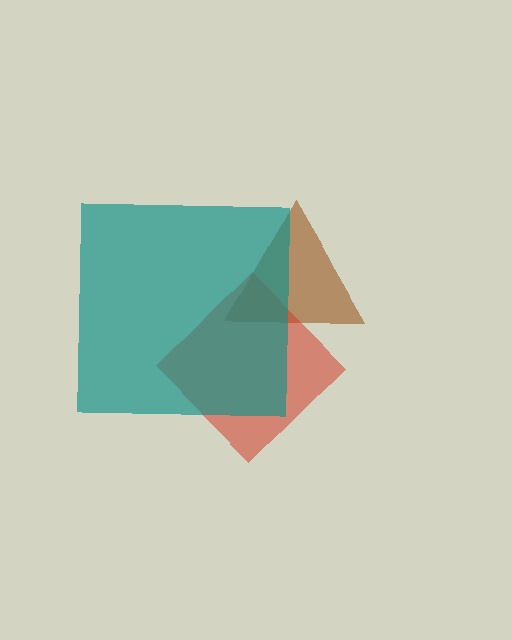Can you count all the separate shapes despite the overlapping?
Yes, there are 3 separate shapes.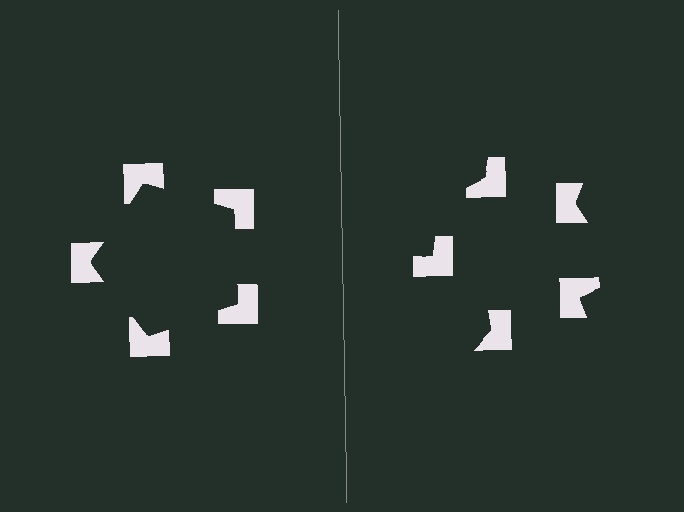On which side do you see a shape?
An illusory pentagon appears on the left side. On the right side the wedge cuts are rotated, so no coherent shape forms.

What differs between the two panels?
The notched squares are positioned identically on both sides; only the wedge orientations differ. On the left they align to a pentagon; on the right they are misaligned.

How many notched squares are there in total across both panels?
10 — 5 on each side.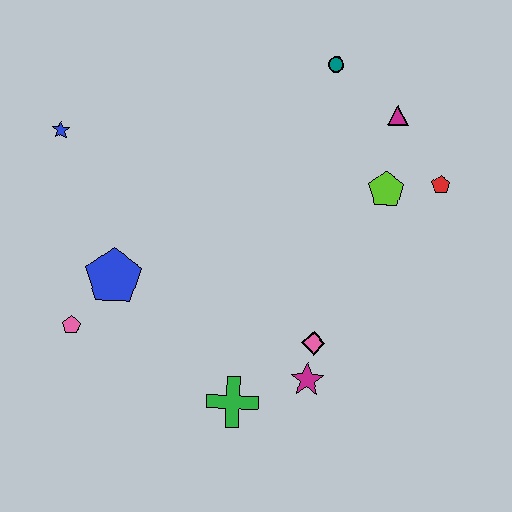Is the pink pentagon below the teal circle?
Yes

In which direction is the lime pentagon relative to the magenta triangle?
The lime pentagon is below the magenta triangle.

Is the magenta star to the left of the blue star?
No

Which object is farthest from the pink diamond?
The blue star is farthest from the pink diamond.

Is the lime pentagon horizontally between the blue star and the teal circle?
No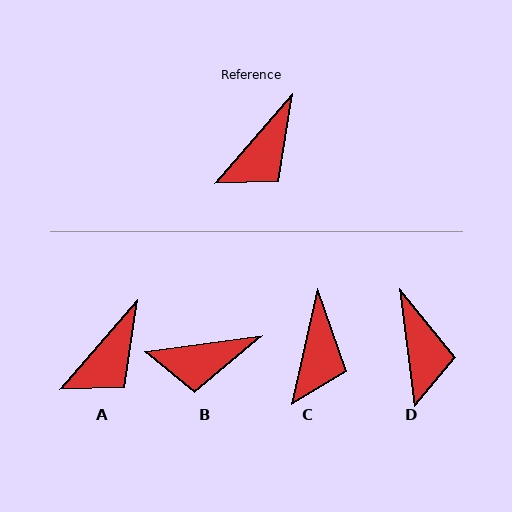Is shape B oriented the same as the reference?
No, it is off by about 41 degrees.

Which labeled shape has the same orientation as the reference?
A.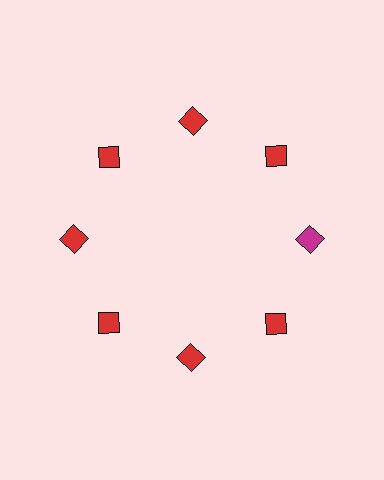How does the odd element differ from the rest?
It has a different color: magenta instead of red.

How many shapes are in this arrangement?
There are 8 shapes arranged in a ring pattern.